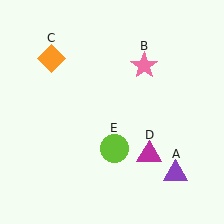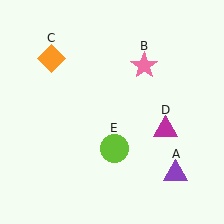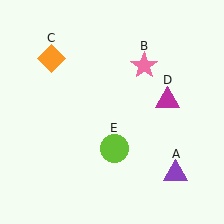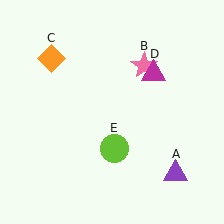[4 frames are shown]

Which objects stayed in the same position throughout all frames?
Purple triangle (object A) and pink star (object B) and orange diamond (object C) and lime circle (object E) remained stationary.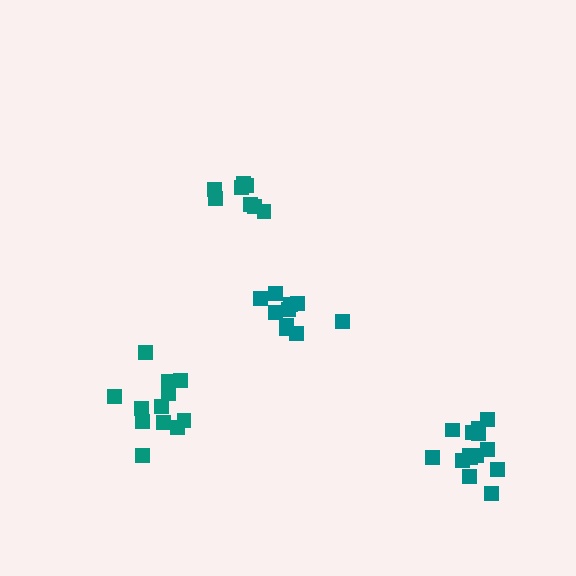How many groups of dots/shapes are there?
There are 4 groups.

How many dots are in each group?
Group 1: 14 dots, Group 2: 10 dots, Group 3: 12 dots, Group 4: 8 dots (44 total).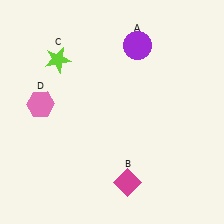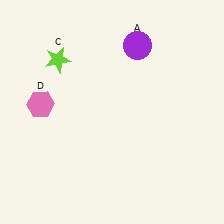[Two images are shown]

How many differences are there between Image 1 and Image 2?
There is 1 difference between the two images.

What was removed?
The magenta diamond (B) was removed in Image 2.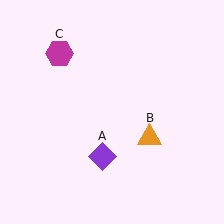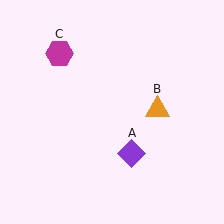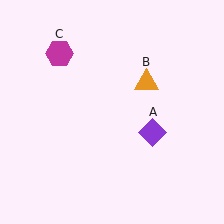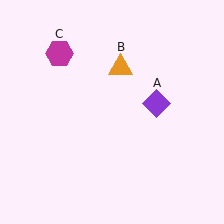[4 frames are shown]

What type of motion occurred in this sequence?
The purple diamond (object A), orange triangle (object B) rotated counterclockwise around the center of the scene.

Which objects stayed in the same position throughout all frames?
Magenta hexagon (object C) remained stationary.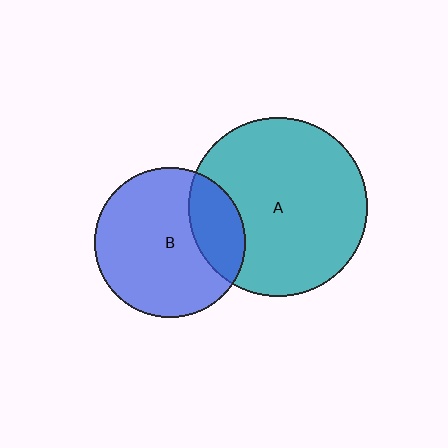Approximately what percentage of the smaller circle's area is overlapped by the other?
Approximately 25%.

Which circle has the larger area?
Circle A (teal).